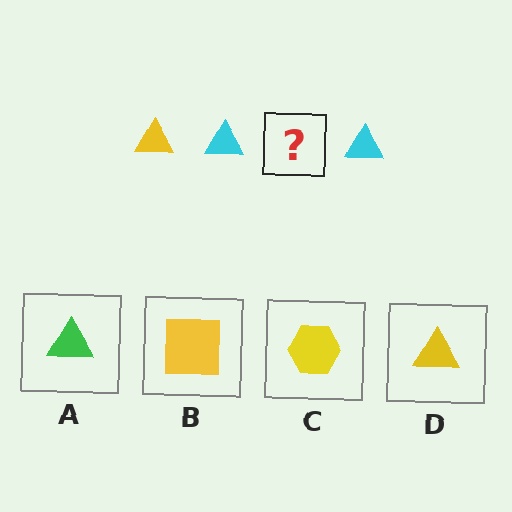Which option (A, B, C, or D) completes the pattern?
D.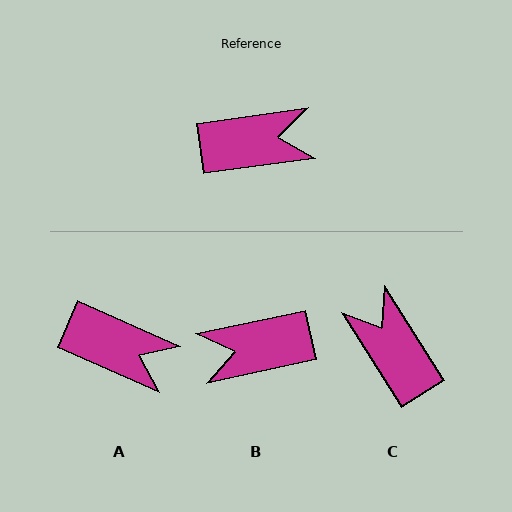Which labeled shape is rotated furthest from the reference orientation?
B, about 176 degrees away.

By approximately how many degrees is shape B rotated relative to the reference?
Approximately 176 degrees clockwise.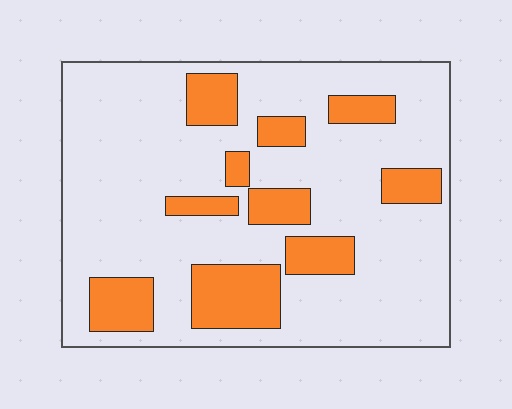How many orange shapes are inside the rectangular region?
10.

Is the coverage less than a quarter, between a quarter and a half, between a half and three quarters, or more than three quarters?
Less than a quarter.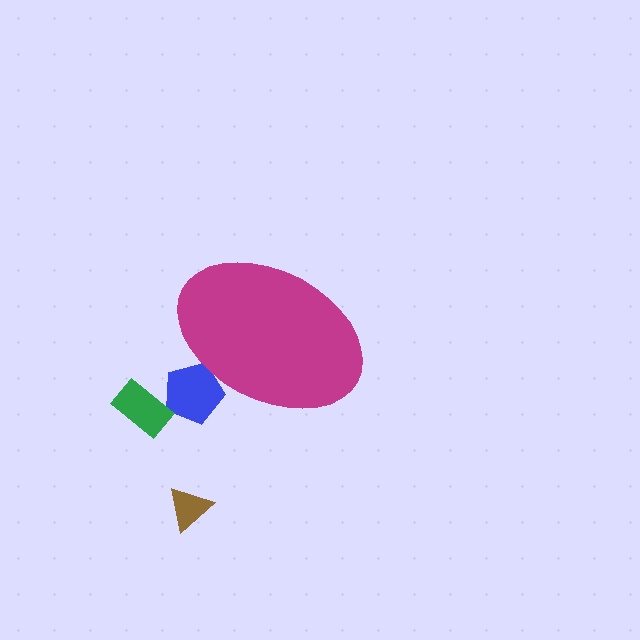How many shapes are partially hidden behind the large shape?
1 shape is partially hidden.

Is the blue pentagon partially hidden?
Yes, the blue pentagon is partially hidden behind the magenta ellipse.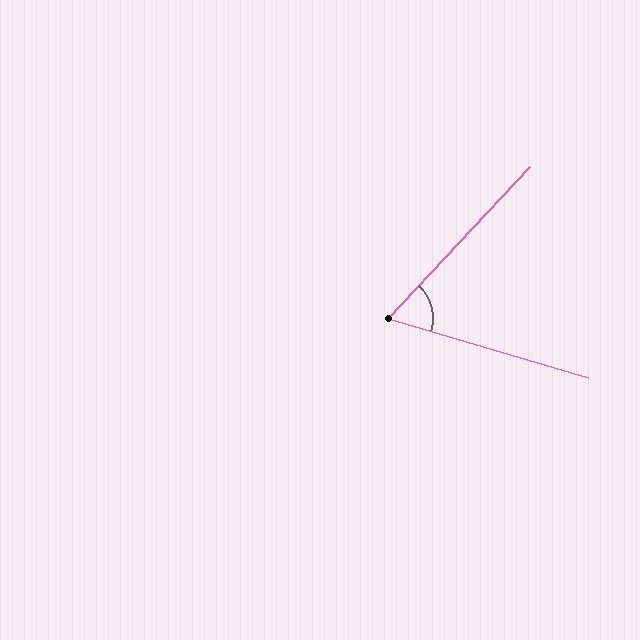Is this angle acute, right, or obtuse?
It is acute.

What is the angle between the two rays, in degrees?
Approximately 63 degrees.